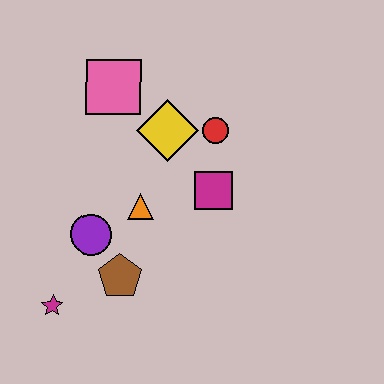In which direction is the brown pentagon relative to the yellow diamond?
The brown pentagon is below the yellow diamond.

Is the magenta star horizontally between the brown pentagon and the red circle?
No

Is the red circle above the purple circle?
Yes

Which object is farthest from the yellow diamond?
The magenta star is farthest from the yellow diamond.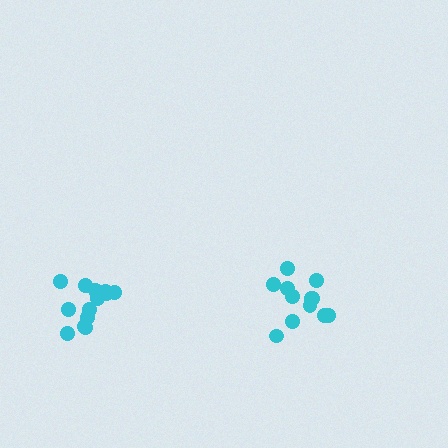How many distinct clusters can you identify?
There are 2 distinct clusters.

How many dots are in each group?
Group 1: 13 dots, Group 2: 13 dots (26 total).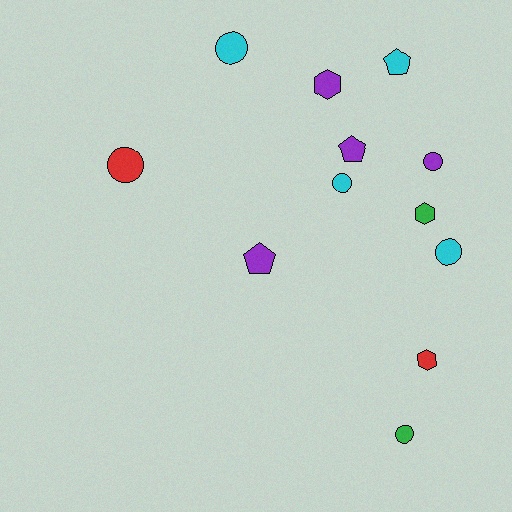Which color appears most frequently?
Cyan, with 4 objects.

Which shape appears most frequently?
Circle, with 6 objects.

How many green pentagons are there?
There are no green pentagons.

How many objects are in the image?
There are 12 objects.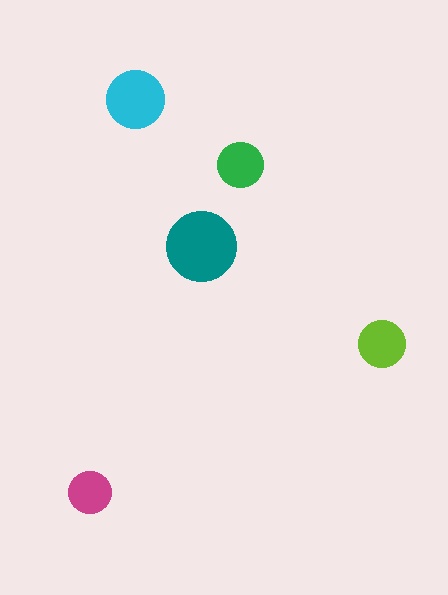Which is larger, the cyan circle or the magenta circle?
The cyan one.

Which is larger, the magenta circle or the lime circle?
The lime one.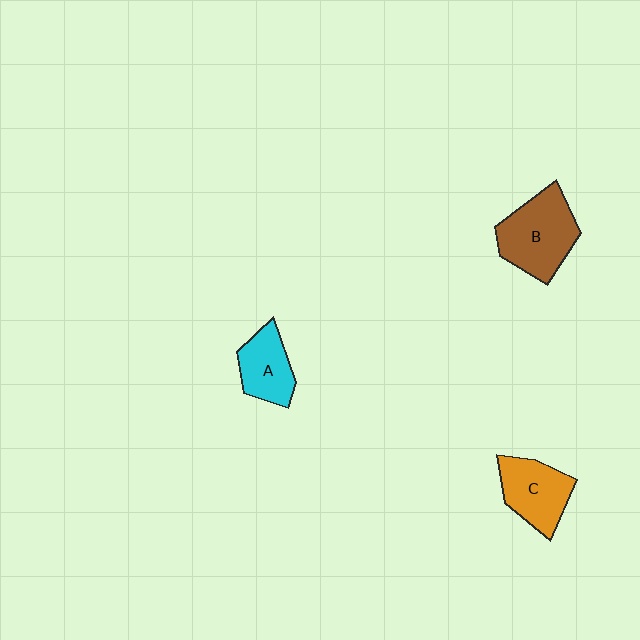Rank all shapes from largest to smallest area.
From largest to smallest: B (brown), C (orange), A (cyan).